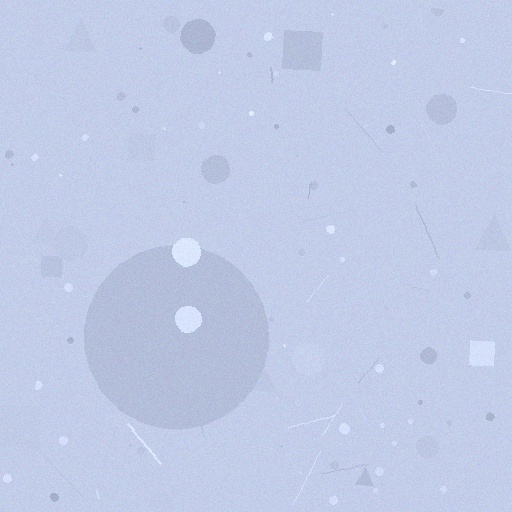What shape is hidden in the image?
A circle is hidden in the image.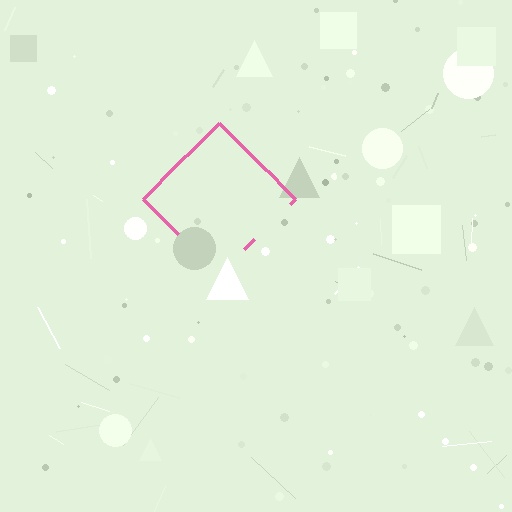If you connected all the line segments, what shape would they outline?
They would outline a diamond.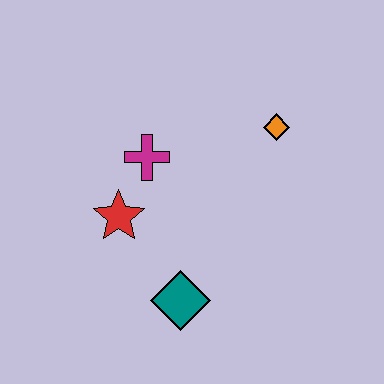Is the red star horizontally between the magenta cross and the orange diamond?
No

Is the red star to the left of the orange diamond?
Yes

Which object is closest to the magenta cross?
The red star is closest to the magenta cross.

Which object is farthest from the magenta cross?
The teal diamond is farthest from the magenta cross.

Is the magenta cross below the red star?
No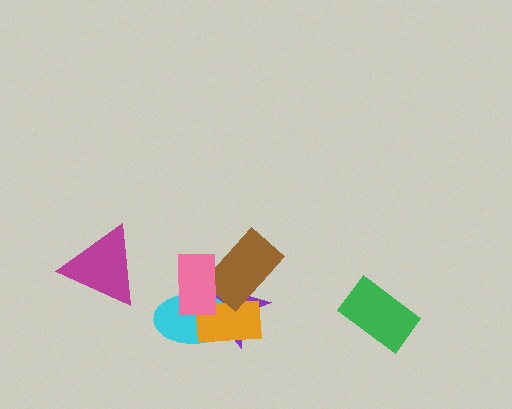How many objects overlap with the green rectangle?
0 objects overlap with the green rectangle.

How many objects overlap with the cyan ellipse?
3 objects overlap with the cyan ellipse.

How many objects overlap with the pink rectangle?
4 objects overlap with the pink rectangle.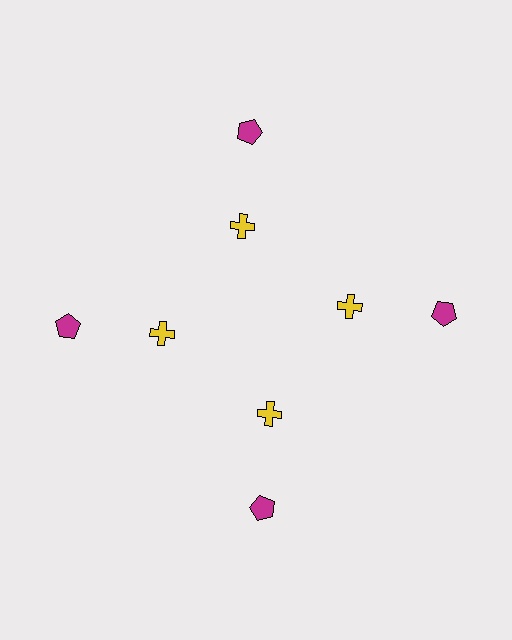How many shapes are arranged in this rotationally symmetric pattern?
There are 8 shapes, arranged in 4 groups of 2.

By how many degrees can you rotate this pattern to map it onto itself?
The pattern maps onto itself every 90 degrees of rotation.